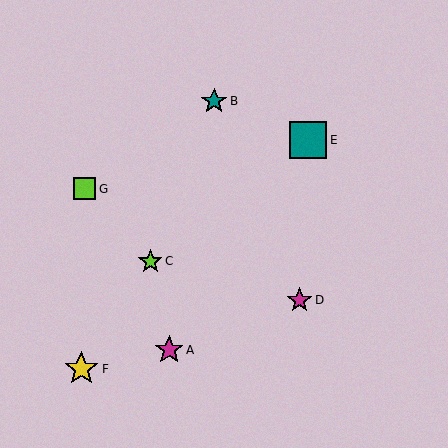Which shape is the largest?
The teal square (labeled E) is the largest.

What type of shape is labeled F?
Shape F is a yellow star.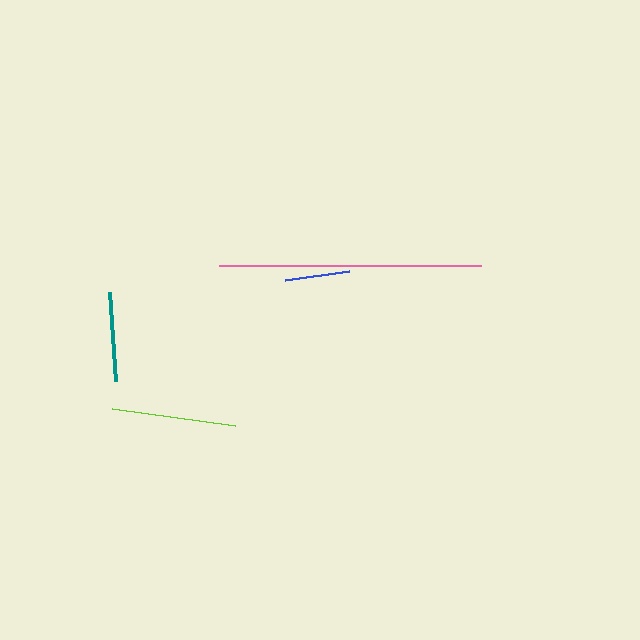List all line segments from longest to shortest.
From longest to shortest: pink, lime, teal, blue.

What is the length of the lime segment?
The lime segment is approximately 124 pixels long.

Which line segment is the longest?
The pink line is the longest at approximately 262 pixels.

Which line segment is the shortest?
The blue line is the shortest at approximately 65 pixels.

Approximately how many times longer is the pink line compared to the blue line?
The pink line is approximately 4.0 times the length of the blue line.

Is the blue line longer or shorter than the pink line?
The pink line is longer than the blue line.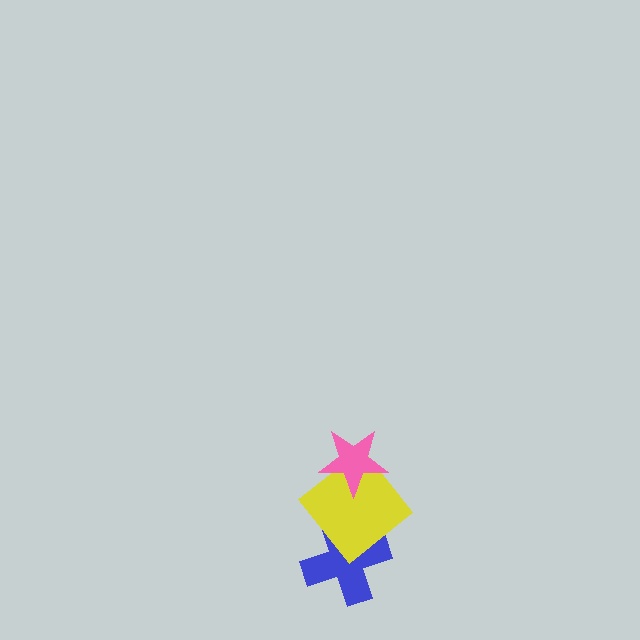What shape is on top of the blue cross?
The yellow diamond is on top of the blue cross.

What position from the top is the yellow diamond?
The yellow diamond is 2nd from the top.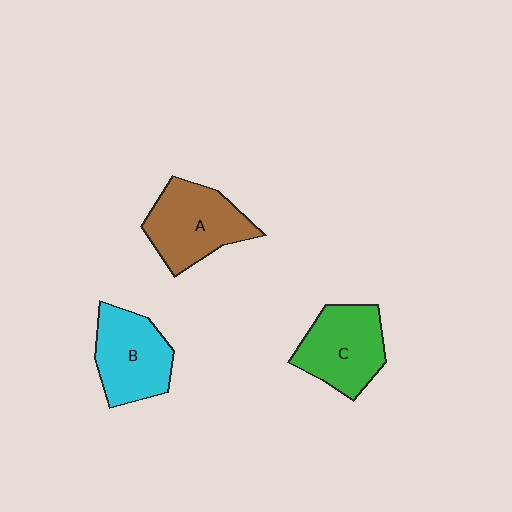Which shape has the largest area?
Shape A (brown).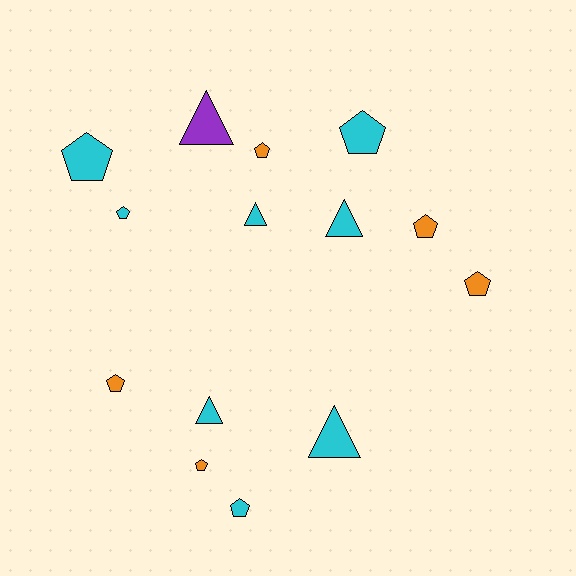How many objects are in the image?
There are 14 objects.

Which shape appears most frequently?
Pentagon, with 9 objects.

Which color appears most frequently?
Cyan, with 8 objects.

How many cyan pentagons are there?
There are 4 cyan pentagons.